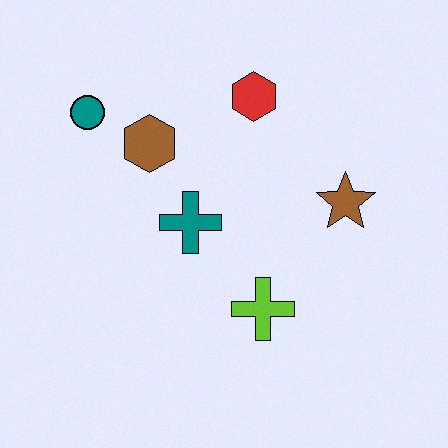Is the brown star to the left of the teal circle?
No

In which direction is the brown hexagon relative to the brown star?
The brown hexagon is to the left of the brown star.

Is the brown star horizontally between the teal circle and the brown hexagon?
No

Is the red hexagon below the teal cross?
No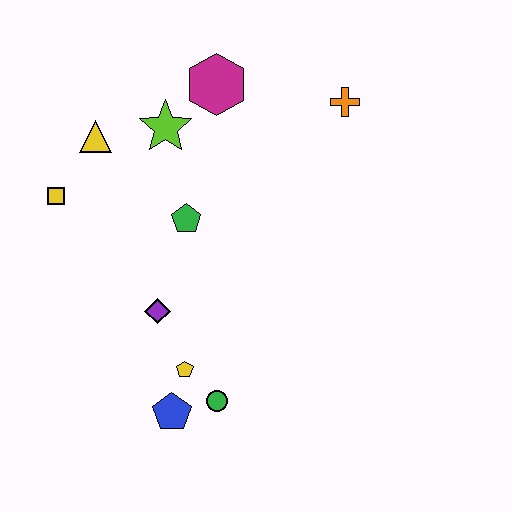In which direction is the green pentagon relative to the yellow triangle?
The green pentagon is to the right of the yellow triangle.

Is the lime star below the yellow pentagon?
No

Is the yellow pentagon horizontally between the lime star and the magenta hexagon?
Yes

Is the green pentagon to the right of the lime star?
Yes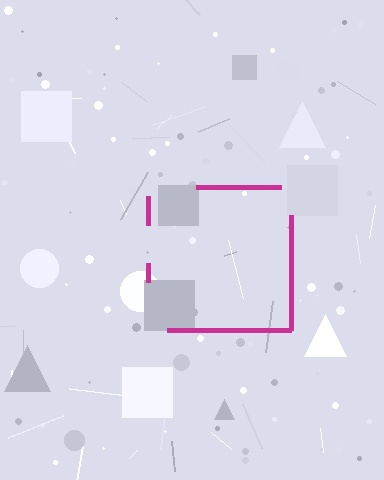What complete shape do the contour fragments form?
The contour fragments form a square.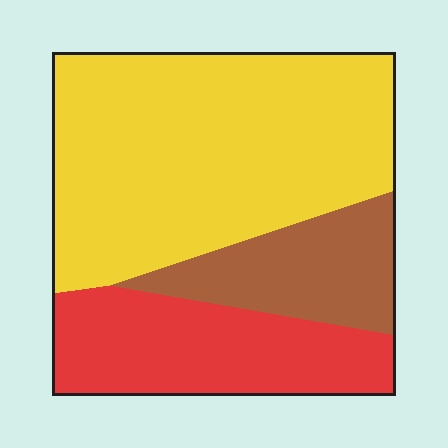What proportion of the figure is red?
Red covers around 25% of the figure.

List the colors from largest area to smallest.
From largest to smallest: yellow, red, brown.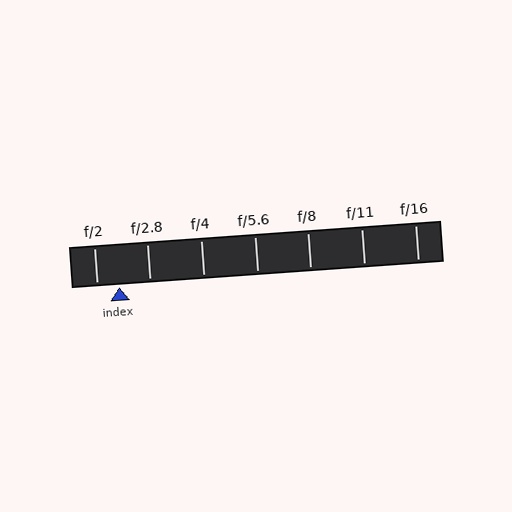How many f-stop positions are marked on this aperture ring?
There are 7 f-stop positions marked.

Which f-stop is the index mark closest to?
The index mark is closest to f/2.